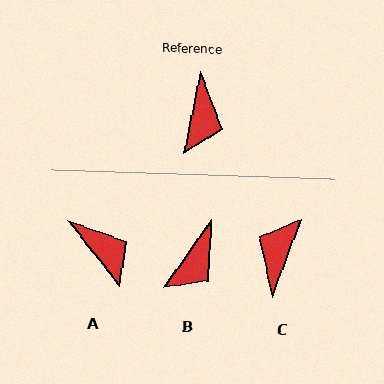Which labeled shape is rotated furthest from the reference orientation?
C, about 171 degrees away.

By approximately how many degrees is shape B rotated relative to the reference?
Approximately 24 degrees clockwise.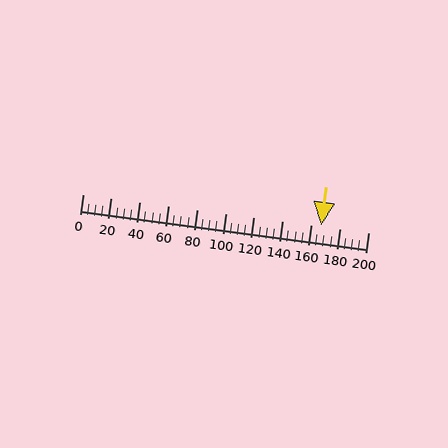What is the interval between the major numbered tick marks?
The major tick marks are spaced 20 units apart.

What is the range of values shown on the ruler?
The ruler shows values from 0 to 200.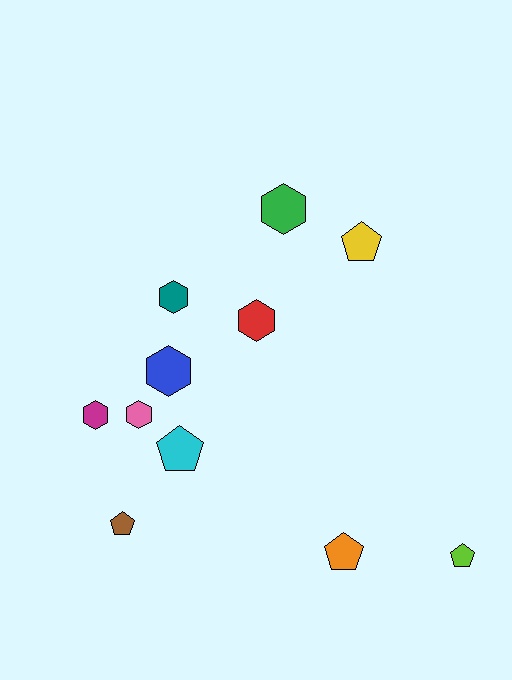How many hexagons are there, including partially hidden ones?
There are 6 hexagons.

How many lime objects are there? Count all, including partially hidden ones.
There is 1 lime object.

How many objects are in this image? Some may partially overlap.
There are 11 objects.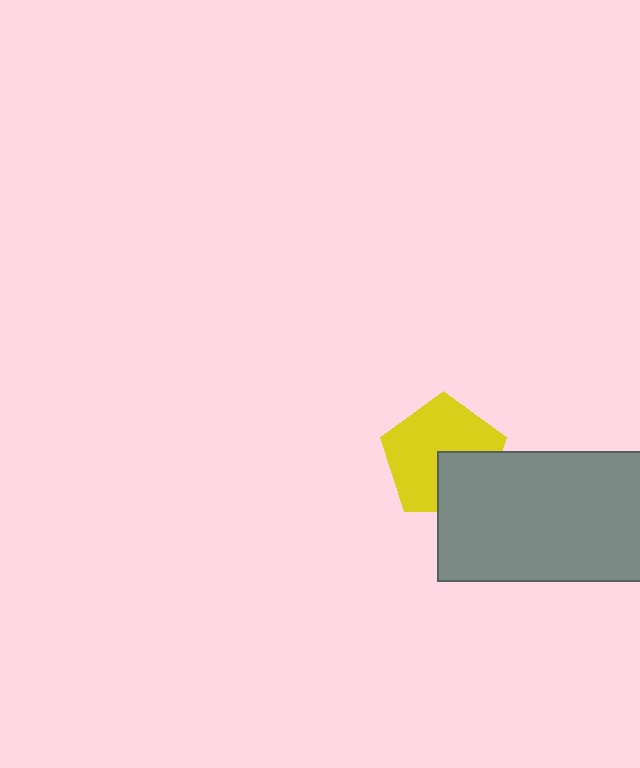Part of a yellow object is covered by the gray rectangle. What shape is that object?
It is a pentagon.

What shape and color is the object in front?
The object in front is a gray rectangle.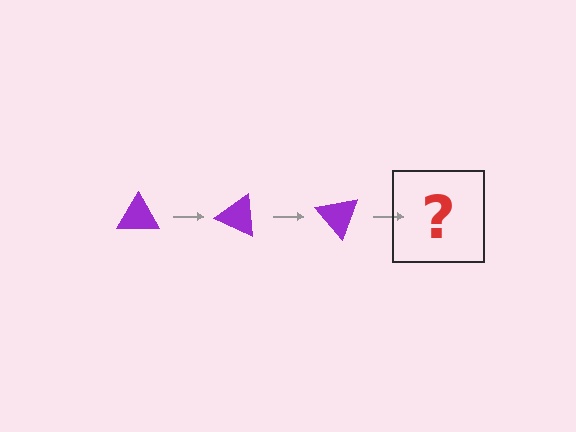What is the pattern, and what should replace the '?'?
The pattern is that the triangle rotates 25 degrees each step. The '?' should be a purple triangle rotated 75 degrees.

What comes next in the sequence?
The next element should be a purple triangle rotated 75 degrees.